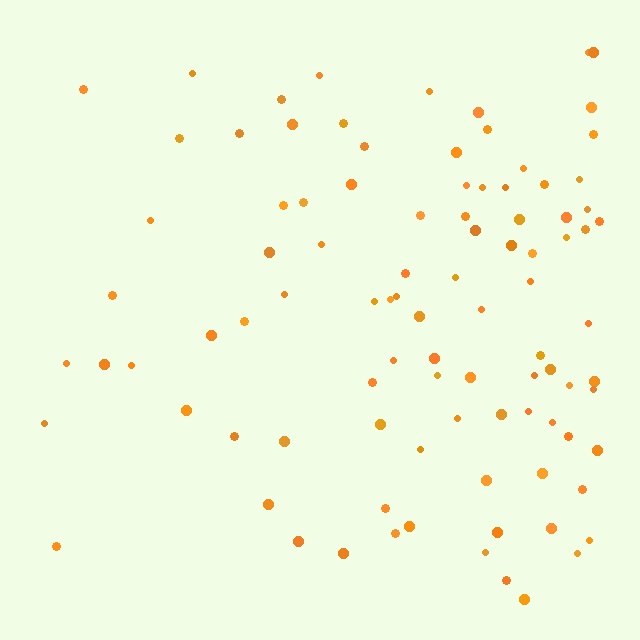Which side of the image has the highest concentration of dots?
The right.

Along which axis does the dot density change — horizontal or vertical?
Horizontal.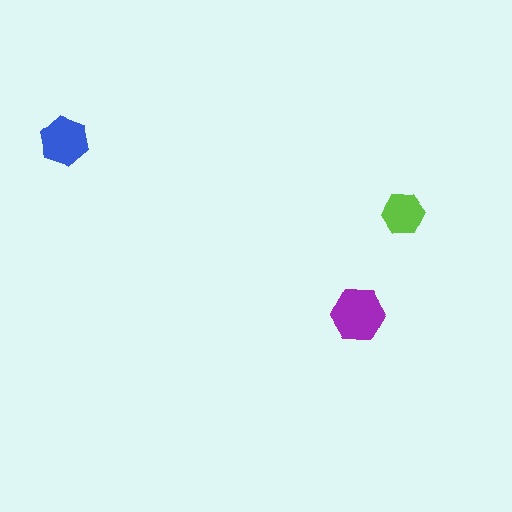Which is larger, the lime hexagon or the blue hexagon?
The blue one.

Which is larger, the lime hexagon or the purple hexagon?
The purple one.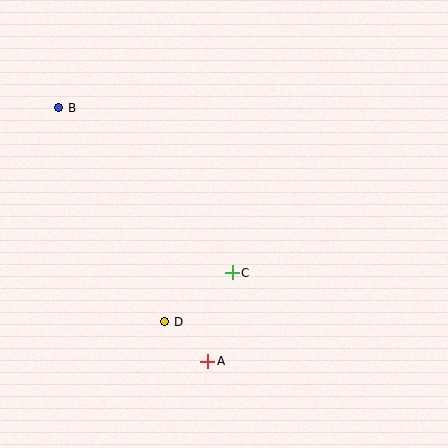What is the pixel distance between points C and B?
The distance between C and B is 239 pixels.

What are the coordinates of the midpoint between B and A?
The midpoint between B and A is at (133, 234).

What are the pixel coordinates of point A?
Point A is at (208, 361).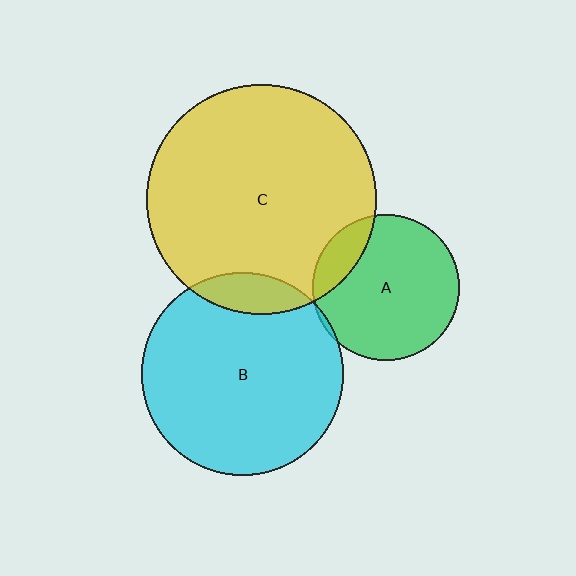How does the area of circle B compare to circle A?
Approximately 1.9 times.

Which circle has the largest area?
Circle C (yellow).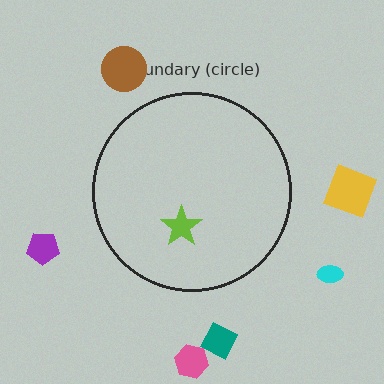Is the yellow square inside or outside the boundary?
Outside.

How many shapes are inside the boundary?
1 inside, 6 outside.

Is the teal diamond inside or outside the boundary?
Outside.